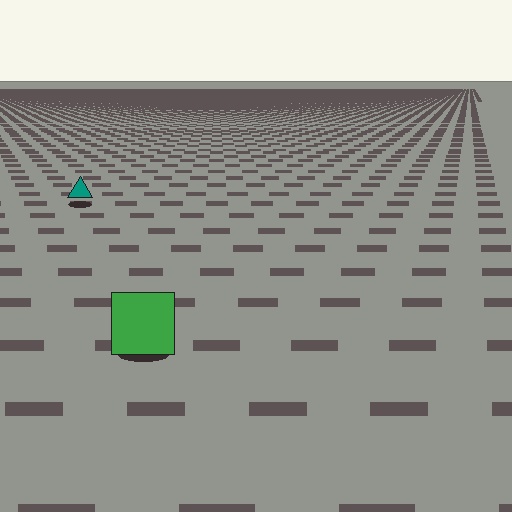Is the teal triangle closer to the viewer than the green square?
No. The green square is closer — you can tell from the texture gradient: the ground texture is coarser near it.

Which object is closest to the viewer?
The green square is closest. The texture marks near it are larger and more spread out.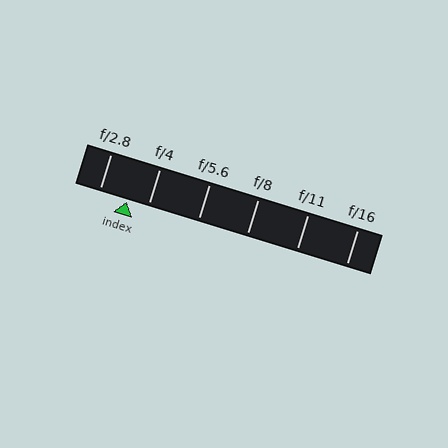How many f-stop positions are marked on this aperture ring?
There are 6 f-stop positions marked.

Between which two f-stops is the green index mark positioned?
The index mark is between f/2.8 and f/4.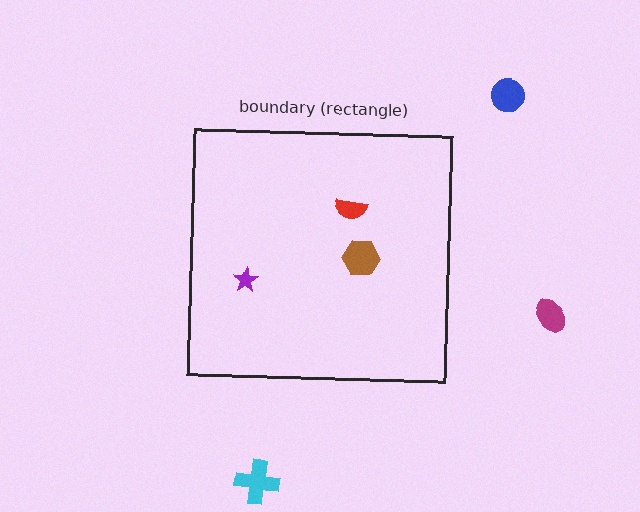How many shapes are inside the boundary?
3 inside, 3 outside.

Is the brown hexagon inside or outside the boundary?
Inside.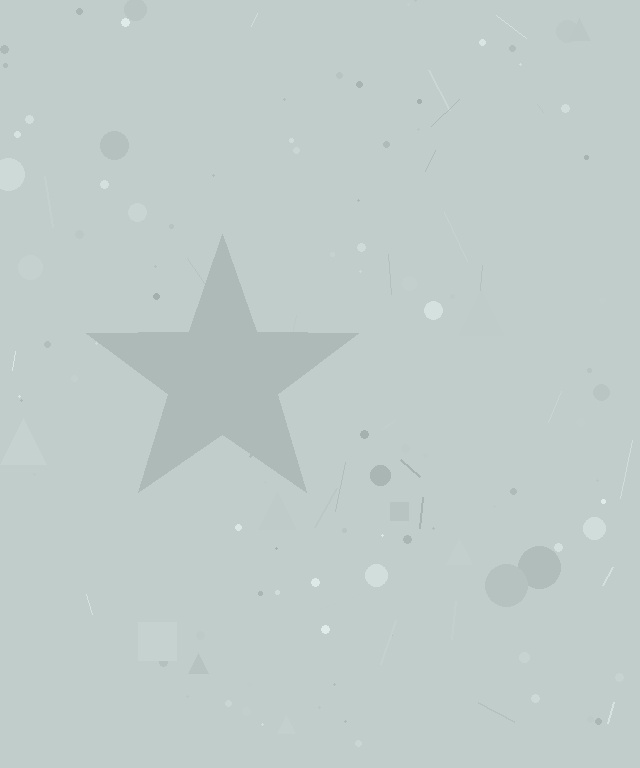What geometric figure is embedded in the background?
A star is embedded in the background.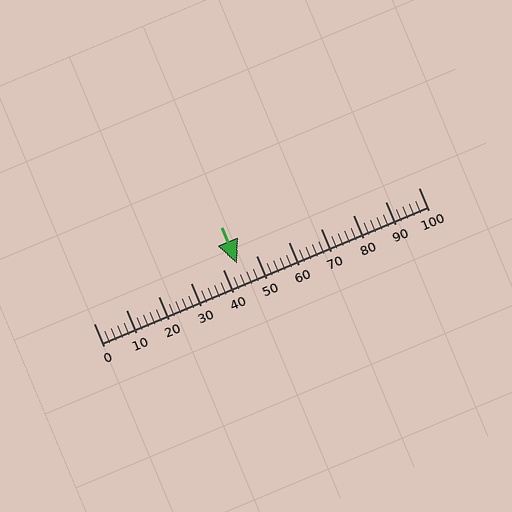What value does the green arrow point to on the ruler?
The green arrow points to approximately 44.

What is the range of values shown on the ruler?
The ruler shows values from 0 to 100.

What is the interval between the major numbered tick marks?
The major tick marks are spaced 10 units apart.